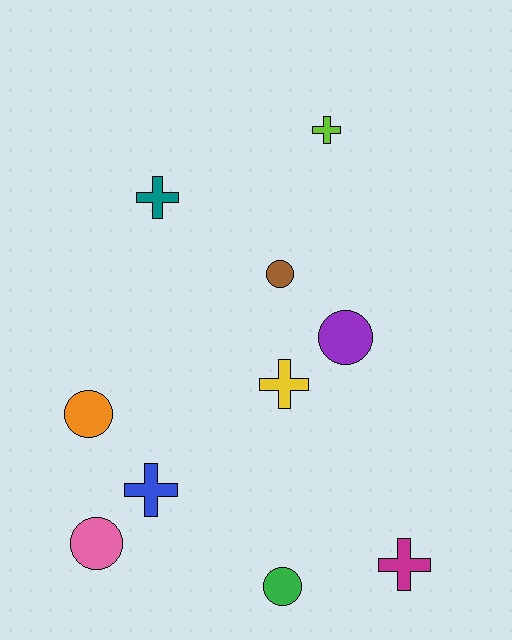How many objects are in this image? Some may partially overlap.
There are 10 objects.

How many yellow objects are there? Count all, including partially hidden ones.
There is 1 yellow object.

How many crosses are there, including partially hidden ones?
There are 5 crosses.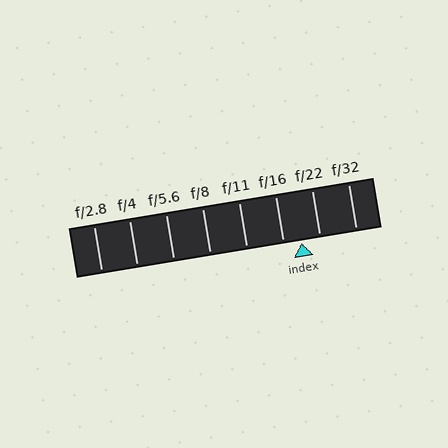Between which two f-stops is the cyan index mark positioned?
The index mark is between f/16 and f/22.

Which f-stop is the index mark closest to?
The index mark is closest to f/16.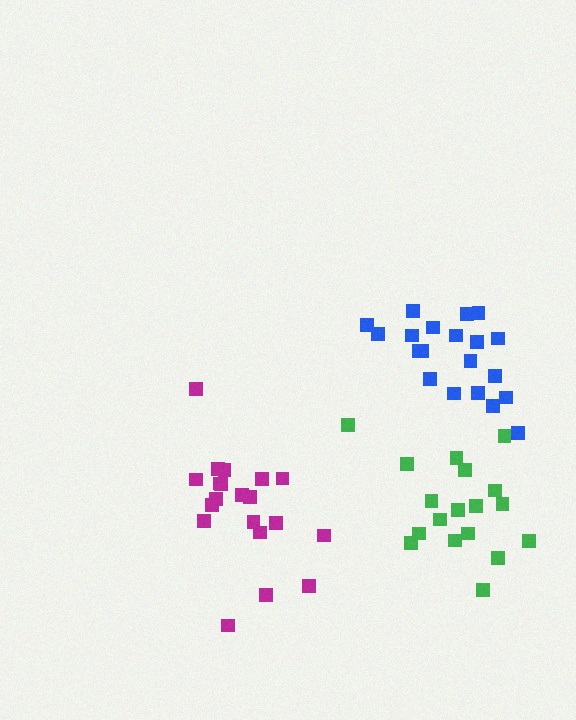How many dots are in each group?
Group 1: 18 dots, Group 2: 20 dots, Group 3: 20 dots (58 total).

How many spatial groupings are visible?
There are 3 spatial groupings.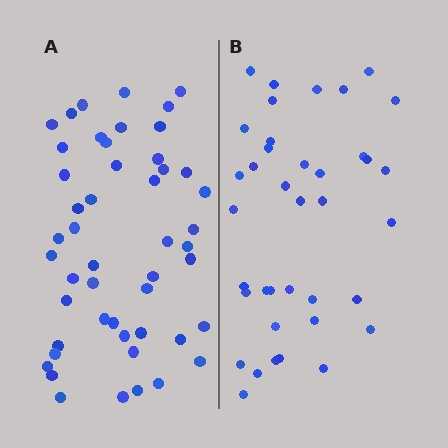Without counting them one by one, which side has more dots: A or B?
Region A (the left region) has more dots.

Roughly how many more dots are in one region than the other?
Region A has roughly 12 or so more dots than region B.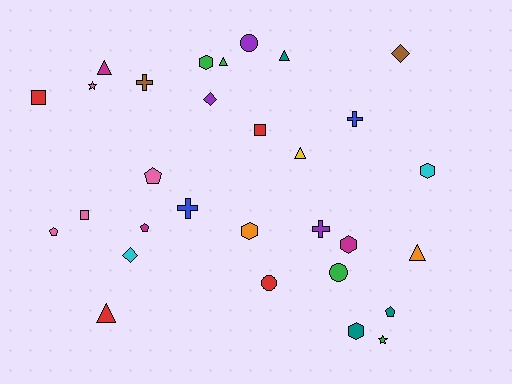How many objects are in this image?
There are 30 objects.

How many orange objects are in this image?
There are 2 orange objects.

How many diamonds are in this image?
There are 3 diamonds.